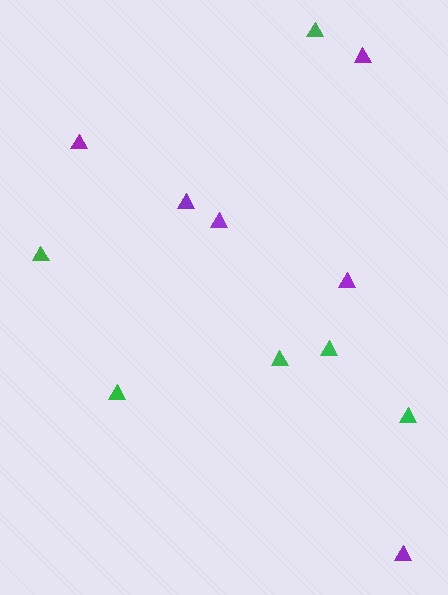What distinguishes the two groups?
There are 2 groups: one group of green triangles (6) and one group of purple triangles (6).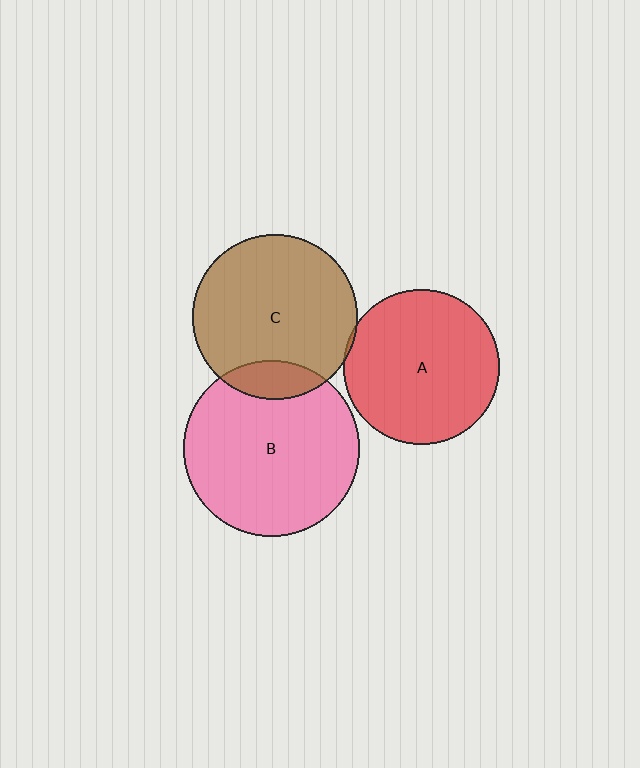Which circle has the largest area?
Circle B (pink).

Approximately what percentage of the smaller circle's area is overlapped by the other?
Approximately 5%.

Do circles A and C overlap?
Yes.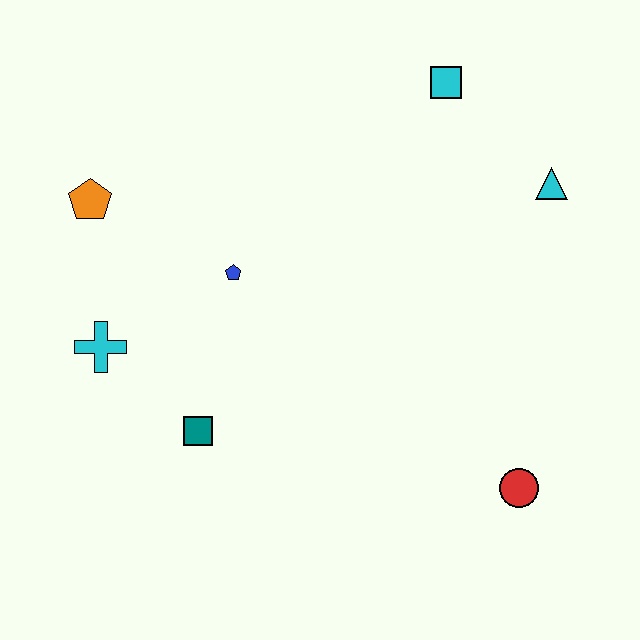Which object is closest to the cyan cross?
The teal square is closest to the cyan cross.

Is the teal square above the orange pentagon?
No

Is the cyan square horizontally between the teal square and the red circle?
Yes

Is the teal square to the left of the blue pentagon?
Yes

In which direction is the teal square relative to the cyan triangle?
The teal square is to the left of the cyan triangle.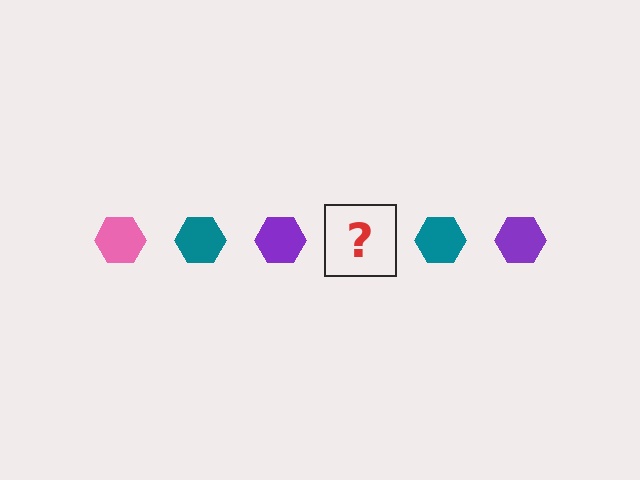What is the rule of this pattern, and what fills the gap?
The rule is that the pattern cycles through pink, teal, purple hexagons. The gap should be filled with a pink hexagon.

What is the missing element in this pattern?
The missing element is a pink hexagon.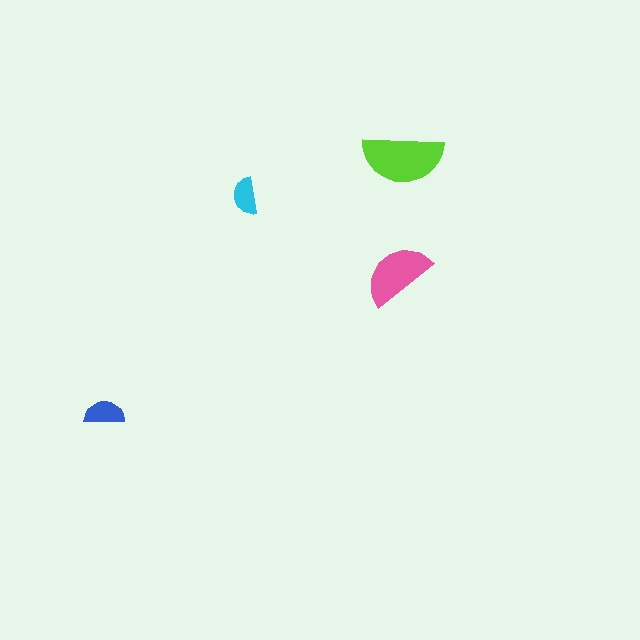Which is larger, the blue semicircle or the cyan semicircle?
The blue one.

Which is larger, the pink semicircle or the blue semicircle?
The pink one.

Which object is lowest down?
The blue semicircle is bottommost.